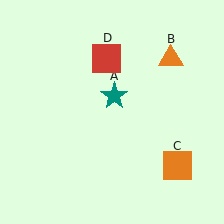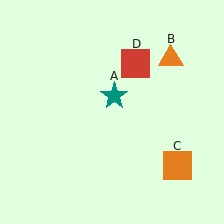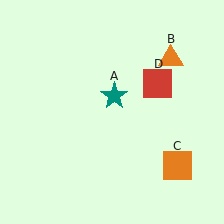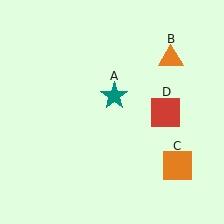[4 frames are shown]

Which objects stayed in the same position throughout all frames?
Teal star (object A) and orange triangle (object B) and orange square (object C) remained stationary.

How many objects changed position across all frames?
1 object changed position: red square (object D).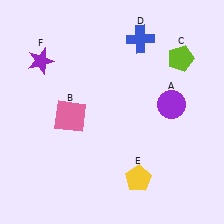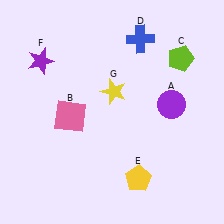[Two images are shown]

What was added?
A yellow star (G) was added in Image 2.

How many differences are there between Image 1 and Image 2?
There is 1 difference between the two images.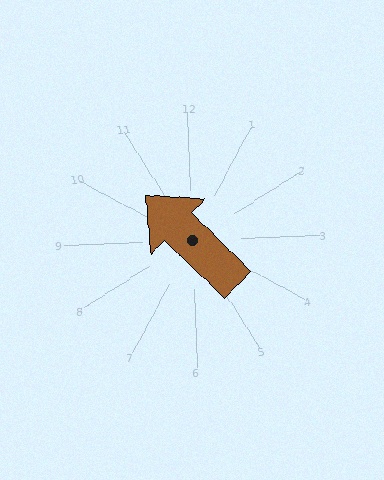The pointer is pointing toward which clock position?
Roughly 11 o'clock.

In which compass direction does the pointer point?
Northwest.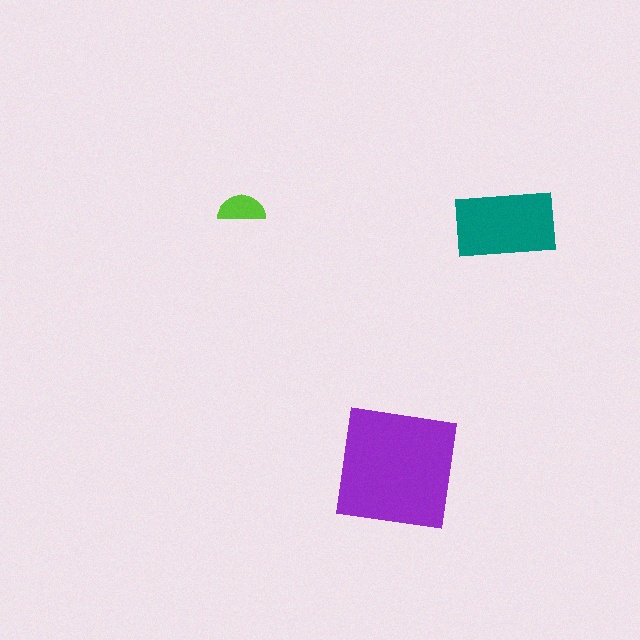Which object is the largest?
The purple square.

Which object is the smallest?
The lime semicircle.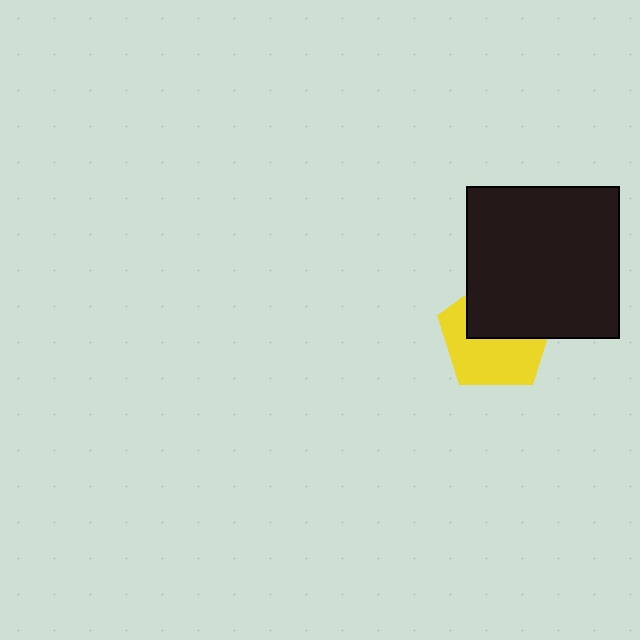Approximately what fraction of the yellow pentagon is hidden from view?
Roughly 46% of the yellow pentagon is hidden behind the black square.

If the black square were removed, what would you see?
You would see the complete yellow pentagon.